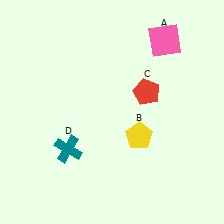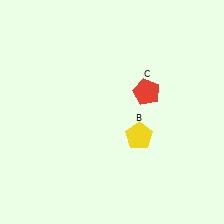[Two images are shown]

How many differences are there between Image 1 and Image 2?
There are 2 differences between the two images.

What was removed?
The pink square (A), the teal cross (D) were removed in Image 2.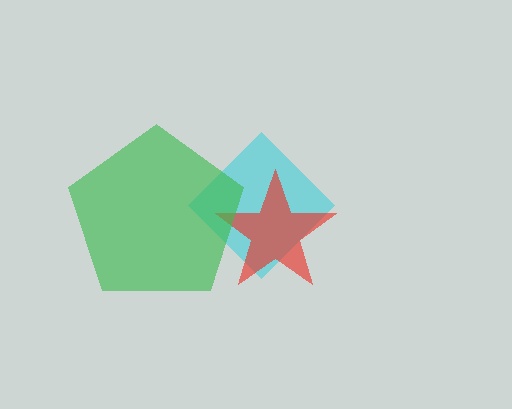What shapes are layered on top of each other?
The layered shapes are: a cyan diamond, a red star, a green pentagon.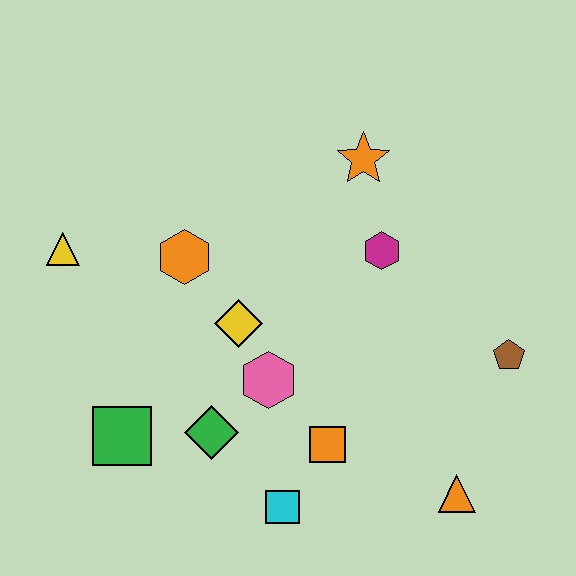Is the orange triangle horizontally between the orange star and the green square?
No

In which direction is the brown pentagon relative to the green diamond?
The brown pentagon is to the right of the green diamond.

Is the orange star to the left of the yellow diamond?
No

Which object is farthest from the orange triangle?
The yellow triangle is farthest from the orange triangle.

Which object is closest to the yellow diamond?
The pink hexagon is closest to the yellow diamond.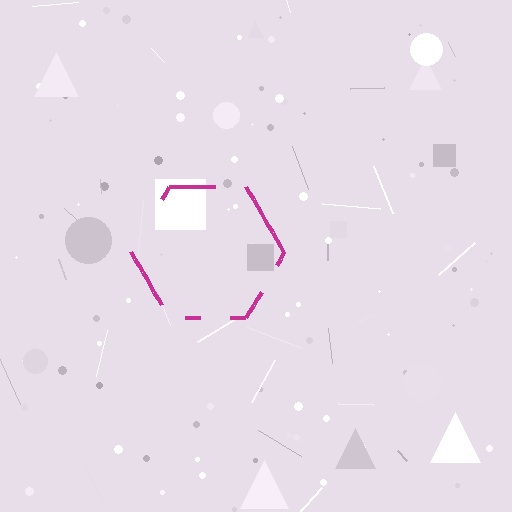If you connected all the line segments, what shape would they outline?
They would outline a hexagon.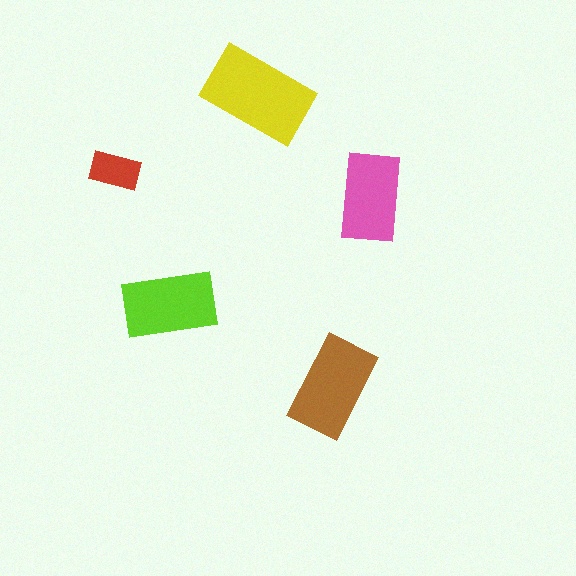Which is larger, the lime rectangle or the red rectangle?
The lime one.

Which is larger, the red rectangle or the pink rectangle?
The pink one.